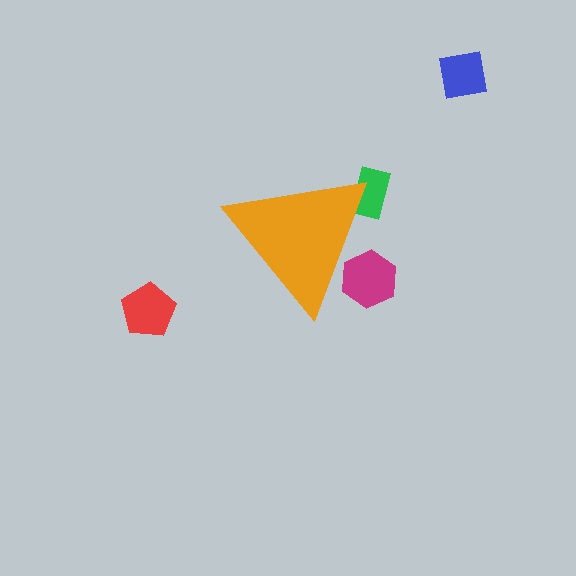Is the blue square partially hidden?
No, the blue square is fully visible.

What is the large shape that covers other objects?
An orange triangle.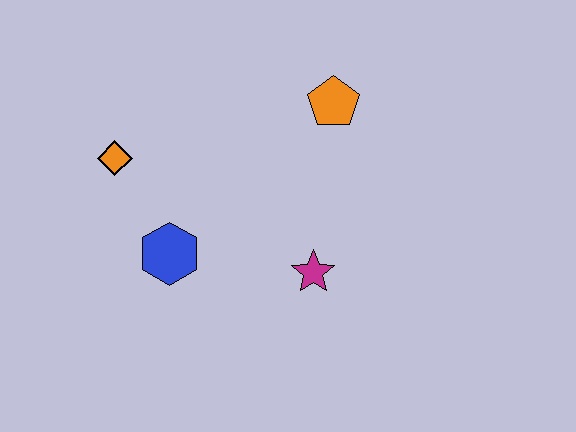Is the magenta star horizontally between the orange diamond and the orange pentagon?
Yes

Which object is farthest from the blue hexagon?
The orange pentagon is farthest from the blue hexagon.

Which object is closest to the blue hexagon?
The orange diamond is closest to the blue hexagon.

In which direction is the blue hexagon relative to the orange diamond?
The blue hexagon is below the orange diamond.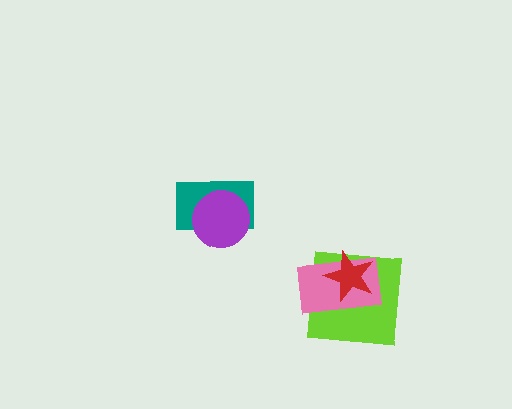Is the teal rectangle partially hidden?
Yes, it is partially covered by another shape.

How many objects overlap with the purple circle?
1 object overlaps with the purple circle.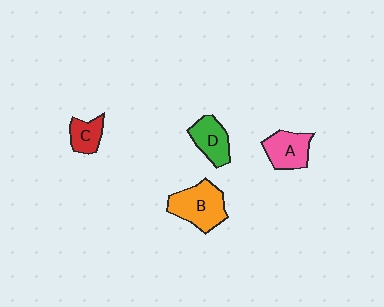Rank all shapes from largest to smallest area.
From largest to smallest: B (orange), A (pink), D (green), C (red).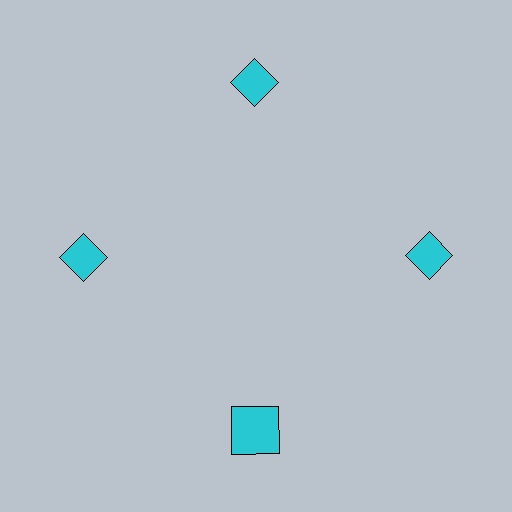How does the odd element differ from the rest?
It has a different shape: square instead of diamond.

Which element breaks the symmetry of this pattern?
The cyan square at roughly the 6 o'clock position breaks the symmetry. All other shapes are cyan diamonds.